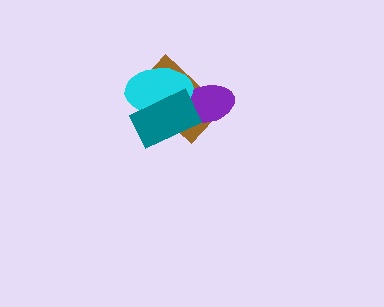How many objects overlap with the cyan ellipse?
3 objects overlap with the cyan ellipse.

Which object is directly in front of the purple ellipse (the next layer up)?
The cyan ellipse is directly in front of the purple ellipse.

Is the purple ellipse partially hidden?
Yes, it is partially covered by another shape.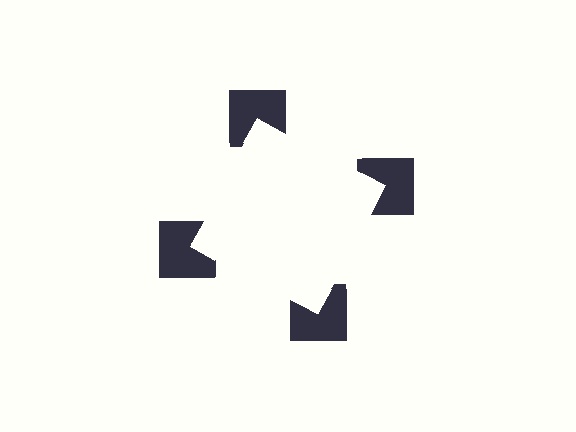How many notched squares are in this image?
There are 4 — one at each vertex of the illusory square.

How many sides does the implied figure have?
4 sides.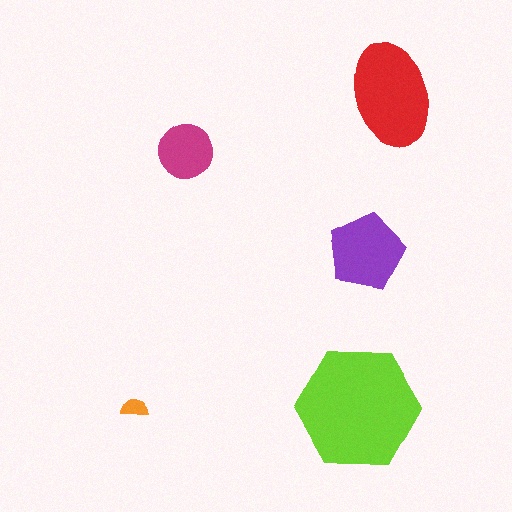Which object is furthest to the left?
The orange semicircle is leftmost.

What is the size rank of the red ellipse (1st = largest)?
2nd.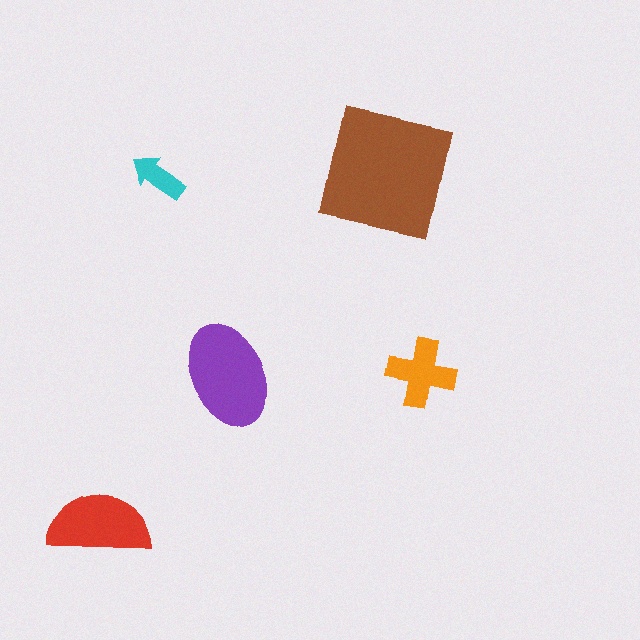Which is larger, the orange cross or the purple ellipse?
The purple ellipse.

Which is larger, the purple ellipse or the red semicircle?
The purple ellipse.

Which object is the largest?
The brown square.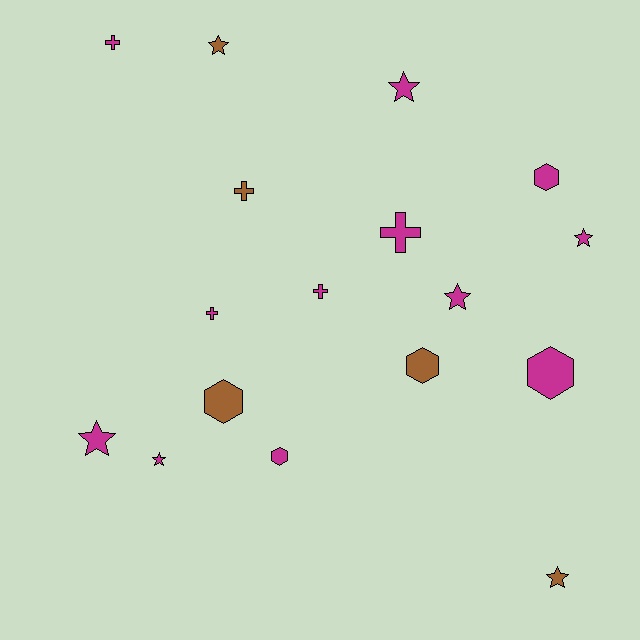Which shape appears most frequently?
Star, with 7 objects.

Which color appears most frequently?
Magenta, with 12 objects.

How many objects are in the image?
There are 17 objects.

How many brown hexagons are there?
There are 2 brown hexagons.